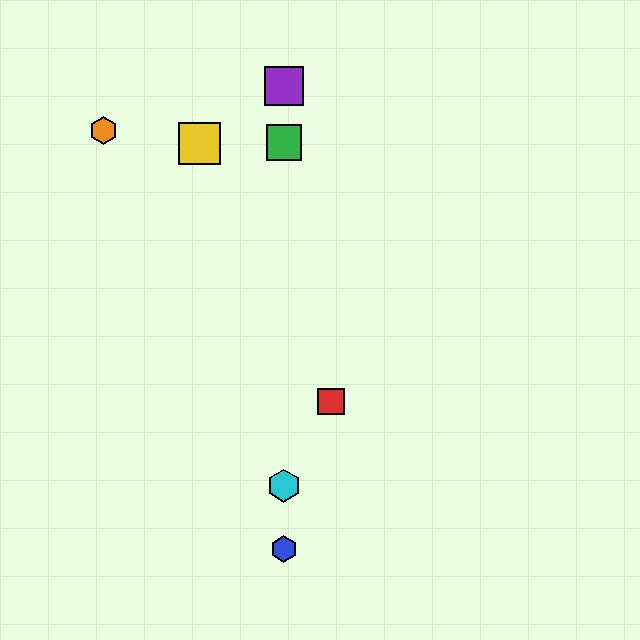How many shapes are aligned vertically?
4 shapes (the blue hexagon, the green square, the purple square, the cyan hexagon) are aligned vertically.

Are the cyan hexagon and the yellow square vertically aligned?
No, the cyan hexagon is at x≈284 and the yellow square is at x≈199.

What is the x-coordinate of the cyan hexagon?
The cyan hexagon is at x≈284.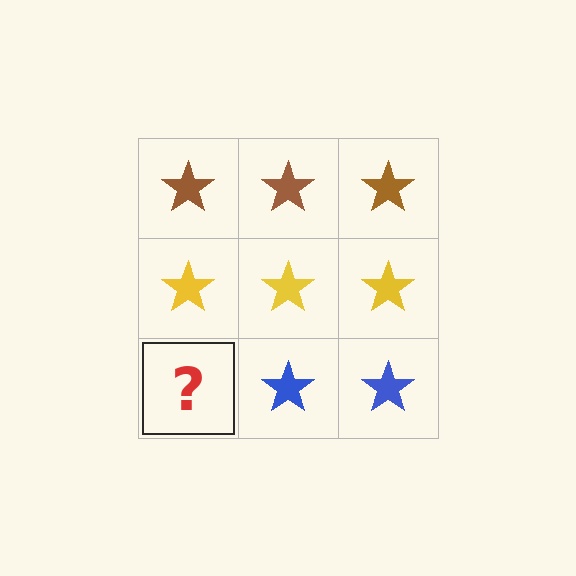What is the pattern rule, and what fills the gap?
The rule is that each row has a consistent color. The gap should be filled with a blue star.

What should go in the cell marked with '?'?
The missing cell should contain a blue star.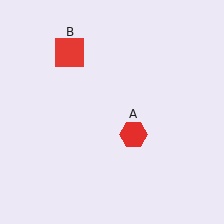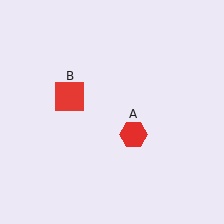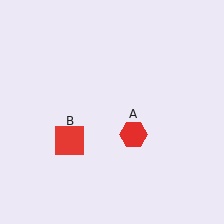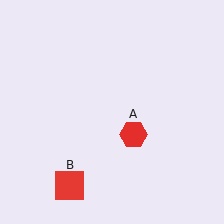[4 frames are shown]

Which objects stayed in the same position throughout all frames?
Red hexagon (object A) remained stationary.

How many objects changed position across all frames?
1 object changed position: red square (object B).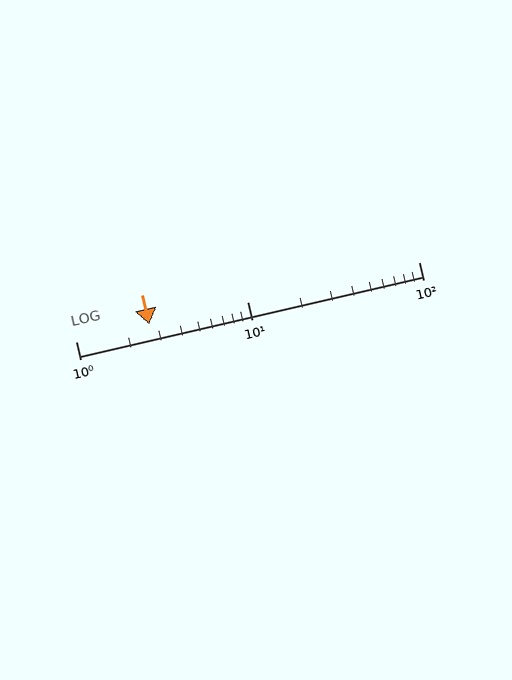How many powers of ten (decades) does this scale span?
The scale spans 2 decades, from 1 to 100.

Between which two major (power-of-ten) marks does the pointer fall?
The pointer is between 1 and 10.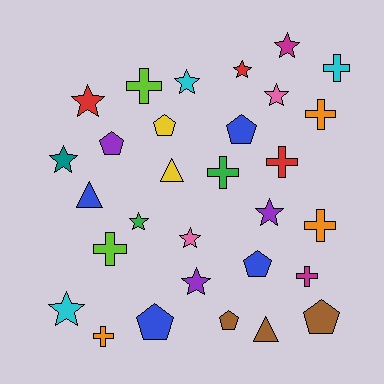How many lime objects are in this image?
There are 2 lime objects.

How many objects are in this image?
There are 30 objects.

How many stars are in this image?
There are 11 stars.